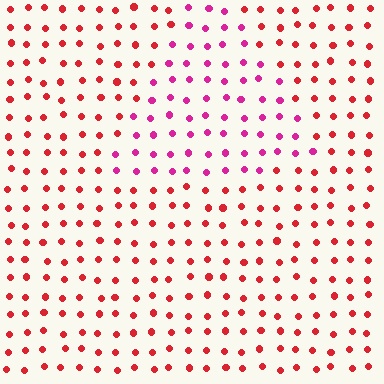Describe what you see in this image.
The image is filled with small red elements in a uniform arrangement. A triangle-shaped region is visible where the elements are tinted to a slightly different hue, forming a subtle color boundary.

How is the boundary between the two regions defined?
The boundary is defined purely by a slight shift in hue (about 35 degrees). Spacing, size, and orientation are identical on both sides.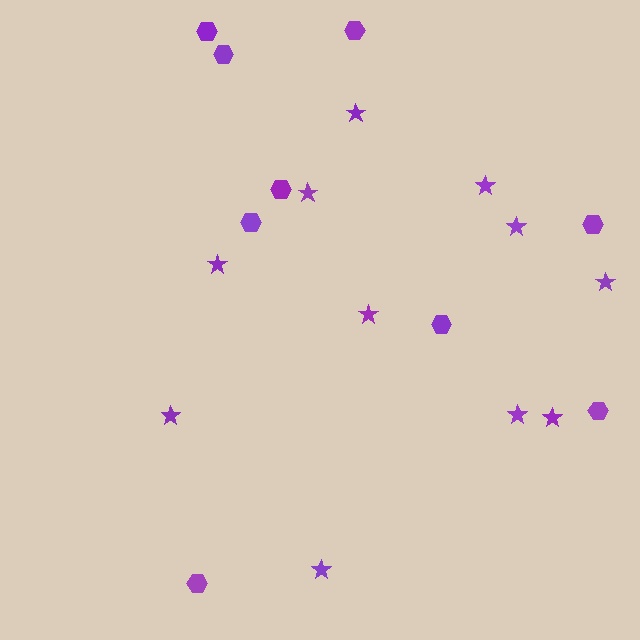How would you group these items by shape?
There are 2 groups: one group of hexagons (9) and one group of stars (11).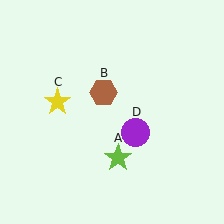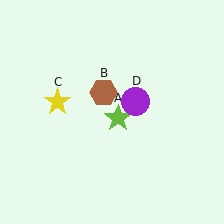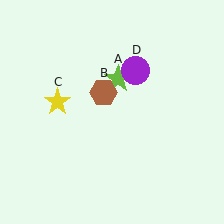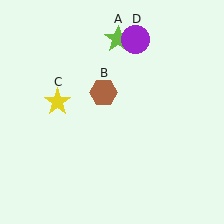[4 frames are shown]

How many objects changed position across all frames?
2 objects changed position: lime star (object A), purple circle (object D).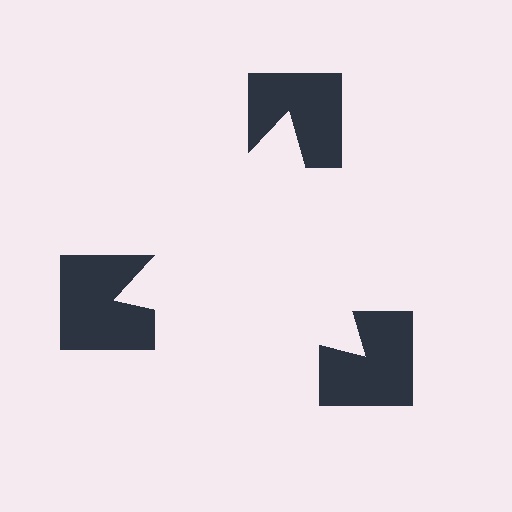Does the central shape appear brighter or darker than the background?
It typically appears slightly brighter than the background, even though no actual brightness change is drawn.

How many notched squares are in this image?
There are 3 — one at each vertex of the illusory triangle.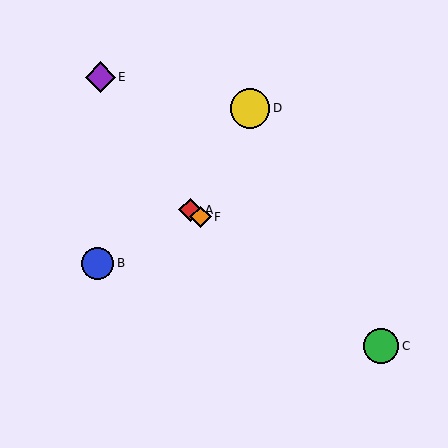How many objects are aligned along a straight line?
3 objects (A, C, F) are aligned along a straight line.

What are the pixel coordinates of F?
Object F is at (200, 217).